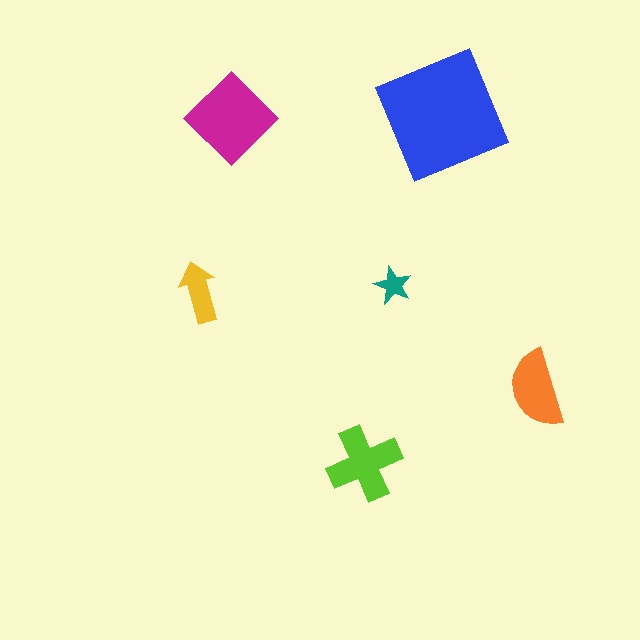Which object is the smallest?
The teal star.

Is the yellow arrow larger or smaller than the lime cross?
Smaller.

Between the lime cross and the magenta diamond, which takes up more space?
The magenta diamond.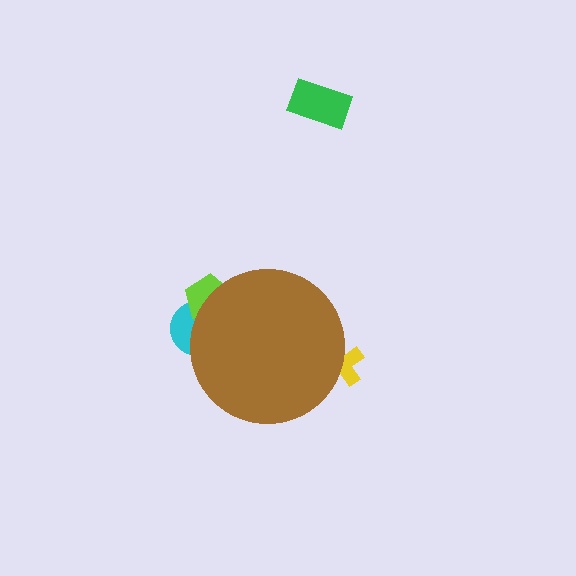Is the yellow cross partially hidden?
Yes, the yellow cross is partially hidden behind the brown circle.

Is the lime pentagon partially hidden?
Yes, the lime pentagon is partially hidden behind the brown circle.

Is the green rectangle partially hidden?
No, the green rectangle is fully visible.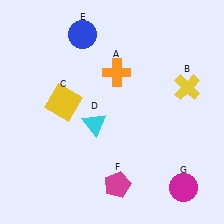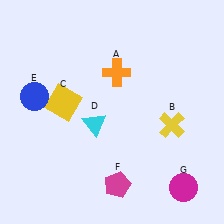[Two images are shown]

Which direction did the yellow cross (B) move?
The yellow cross (B) moved down.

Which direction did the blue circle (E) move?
The blue circle (E) moved down.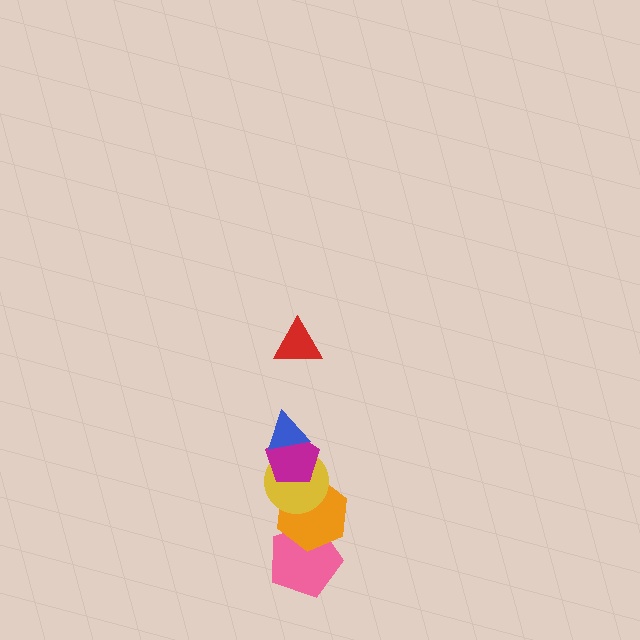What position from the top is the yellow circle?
The yellow circle is 4th from the top.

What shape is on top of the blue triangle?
The red triangle is on top of the blue triangle.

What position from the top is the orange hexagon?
The orange hexagon is 5th from the top.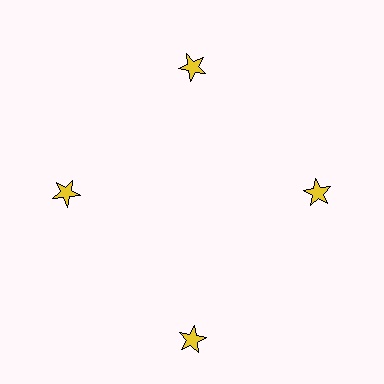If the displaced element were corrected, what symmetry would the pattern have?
It would have 4-fold rotational symmetry — the pattern would map onto itself every 90 degrees.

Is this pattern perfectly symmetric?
No. The 4 yellow stars are arranged in a ring, but one element near the 6 o'clock position is pushed outward from the center, breaking the 4-fold rotational symmetry.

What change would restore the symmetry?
The symmetry would be restored by moving it inward, back onto the ring so that all 4 stars sit at equal angles and equal distance from the center.